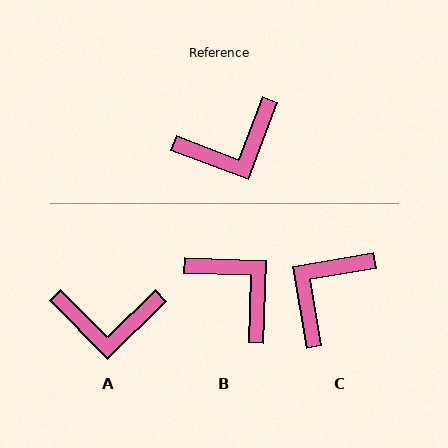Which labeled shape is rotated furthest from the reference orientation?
C, about 150 degrees away.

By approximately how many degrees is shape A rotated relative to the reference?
Approximately 25 degrees clockwise.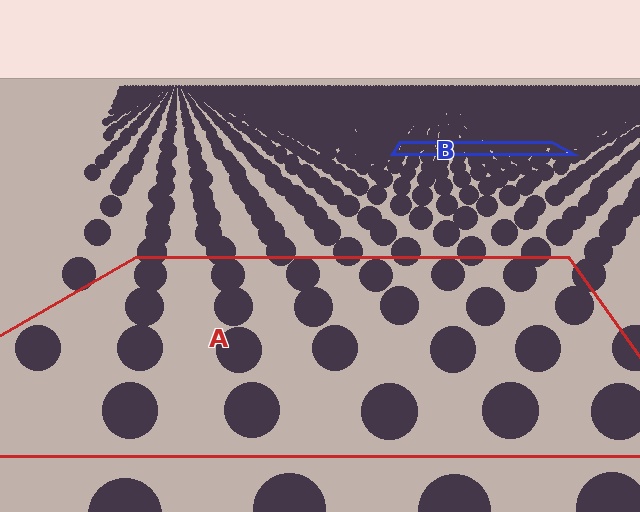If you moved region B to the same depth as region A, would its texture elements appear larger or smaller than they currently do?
They would appear larger. At a closer depth, the same texture elements are projected at a bigger on-screen size.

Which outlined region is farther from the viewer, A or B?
Region B is farther from the viewer — the texture elements inside it appear smaller and more densely packed.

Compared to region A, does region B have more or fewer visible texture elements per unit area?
Region B has more texture elements per unit area — they are packed more densely because it is farther away.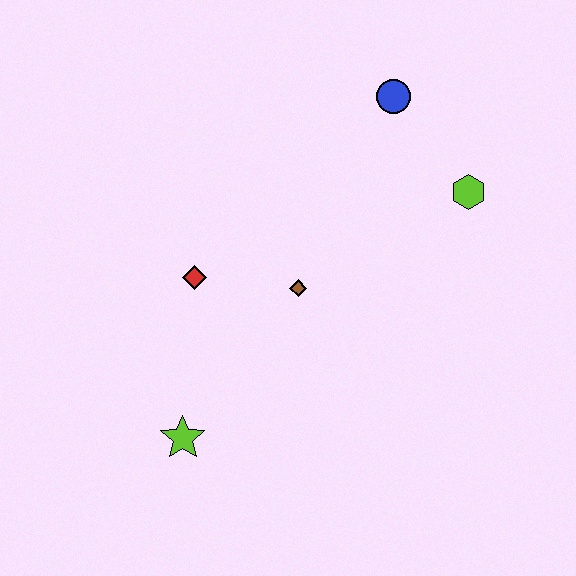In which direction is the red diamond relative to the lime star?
The red diamond is above the lime star.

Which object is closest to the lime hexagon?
The blue circle is closest to the lime hexagon.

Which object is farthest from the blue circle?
The lime star is farthest from the blue circle.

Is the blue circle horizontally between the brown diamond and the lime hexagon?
Yes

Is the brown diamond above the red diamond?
No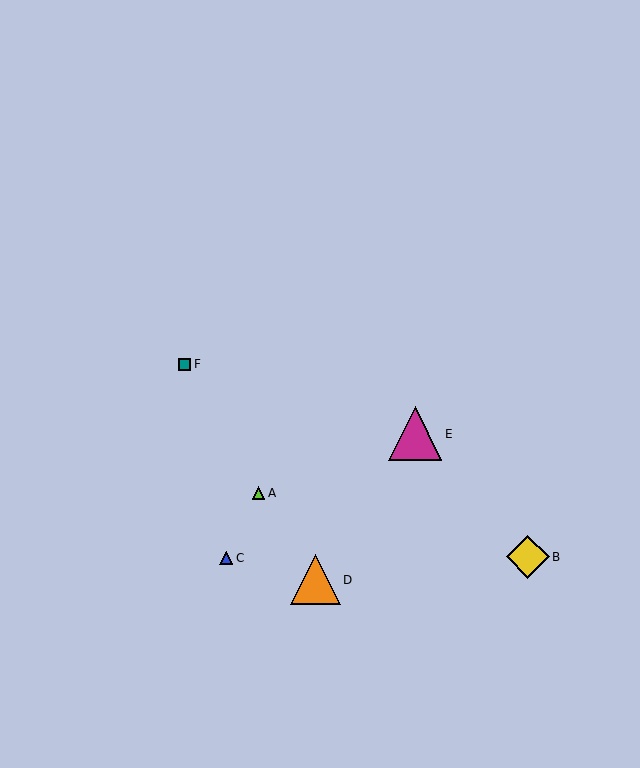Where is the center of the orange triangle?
The center of the orange triangle is at (315, 580).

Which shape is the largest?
The magenta triangle (labeled E) is the largest.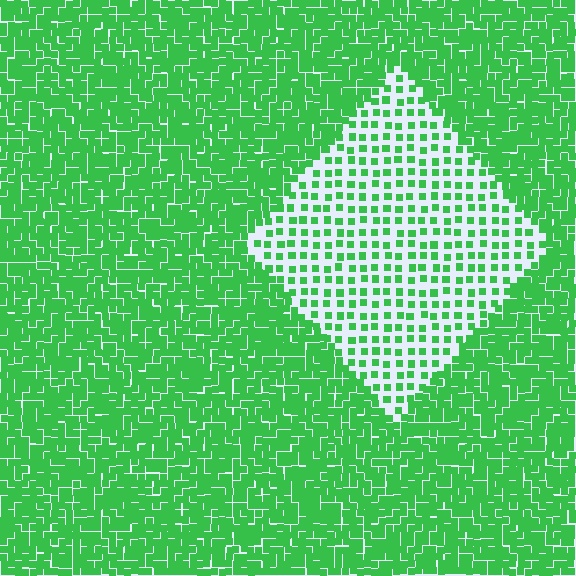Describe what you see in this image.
The image contains small green elements arranged at two different densities. A diamond-shaped region is visible where the elements are less densely packed than the surrounding area.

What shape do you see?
I see a diamond.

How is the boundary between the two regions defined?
The boundary is defined by a change in element density (approximately 2.7x ratio). All elements are the same color, size, and shape.